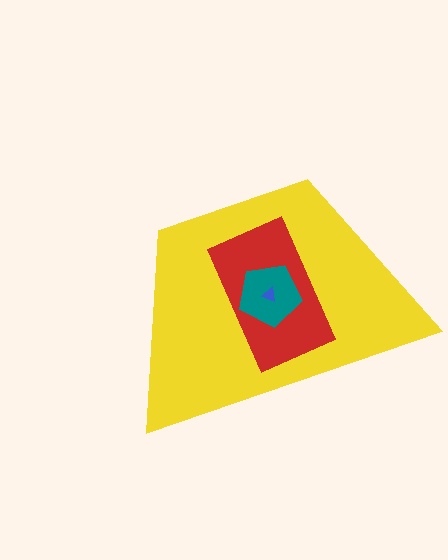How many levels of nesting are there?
4.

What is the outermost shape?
The yellow trapezoid.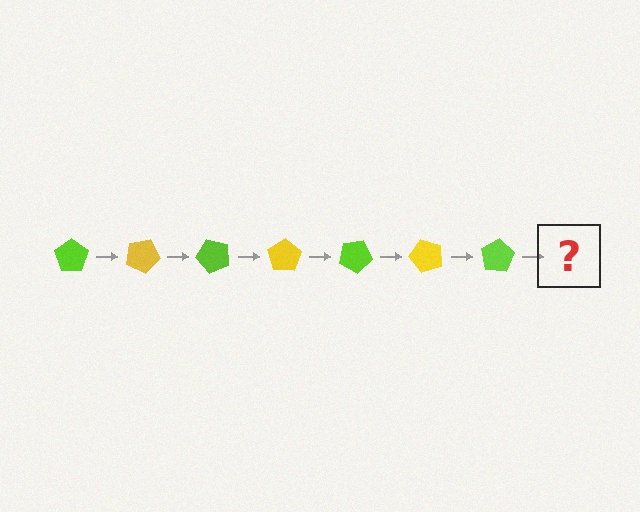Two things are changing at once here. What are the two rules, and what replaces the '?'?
The two rules are that it rotates 25 degrees each step and the color cycles through lime and yellow. The '?' should be a yellow pentagon, rotated 175 degrees from the start.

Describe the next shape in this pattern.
It should be a yellow pentagon, rotated 175 degrees from the start.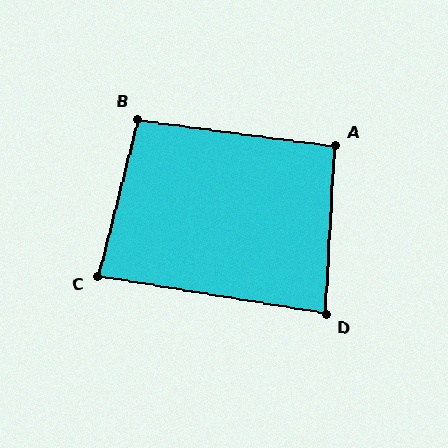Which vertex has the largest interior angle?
B, at approximately 96 degrees.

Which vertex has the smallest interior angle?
D, at approximately 84 degrees.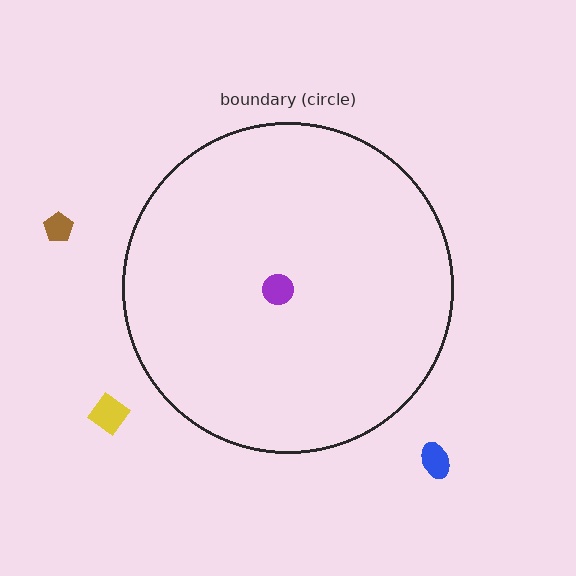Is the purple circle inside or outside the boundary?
Inside.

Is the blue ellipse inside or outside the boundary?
Outside.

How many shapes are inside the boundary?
1 inside, 3 outside.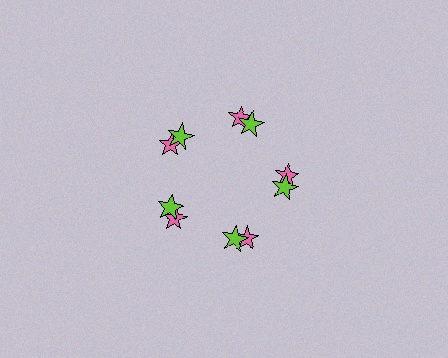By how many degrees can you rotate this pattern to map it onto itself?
The pattern maps onto itself every 72 degrees of rotation.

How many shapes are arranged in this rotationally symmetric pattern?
There are 10 shapes, arranged in 5 groups of 2.